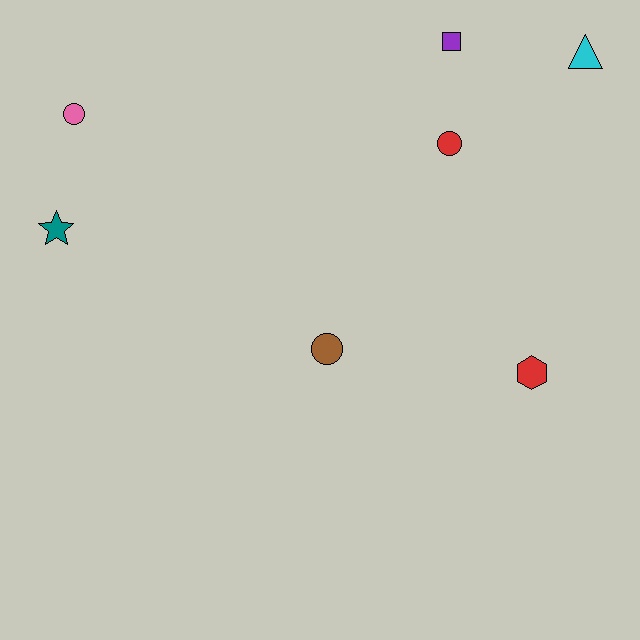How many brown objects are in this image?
There is 1 brown object.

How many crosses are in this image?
There are no crosses.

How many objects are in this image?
There are 7 objects.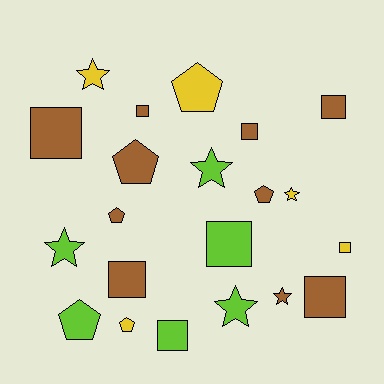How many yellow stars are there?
There are 2 yellow stars.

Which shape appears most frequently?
Square, with 9 objects.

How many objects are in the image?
There are 21 objects.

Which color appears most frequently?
Brown, with 10 objects.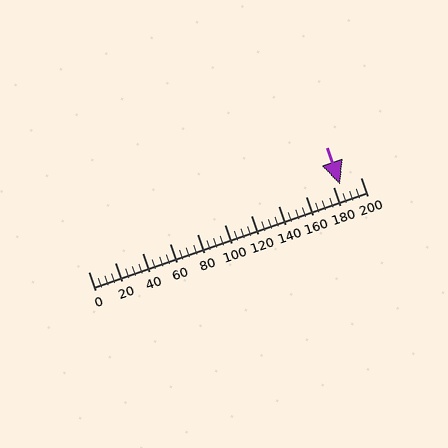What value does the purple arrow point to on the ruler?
The purple arrow points to approximately 185.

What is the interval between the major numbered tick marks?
The major tick marks are spaced 20 units apart.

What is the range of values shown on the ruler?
The ruler shows values from 0 to 200.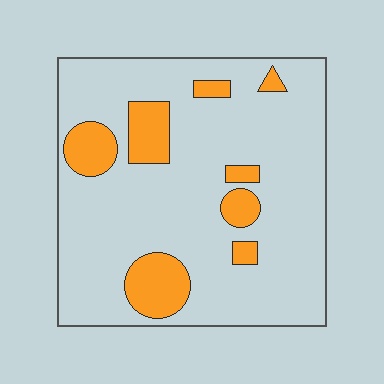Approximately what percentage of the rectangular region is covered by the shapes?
Approximately 15%.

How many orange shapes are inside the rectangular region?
8.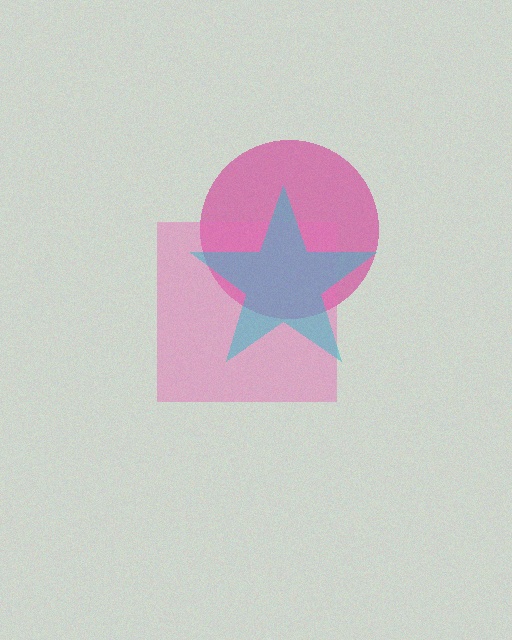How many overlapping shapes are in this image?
There are 3 overlapping shapes in the image.